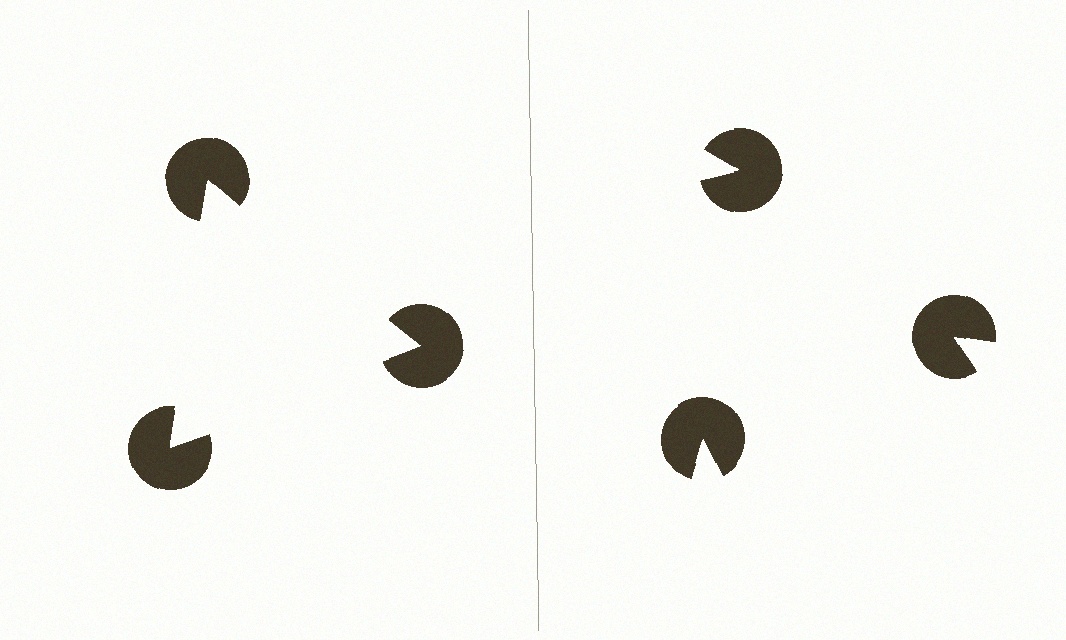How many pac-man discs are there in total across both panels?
6 — 3 on each side.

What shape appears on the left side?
An illusory triangle.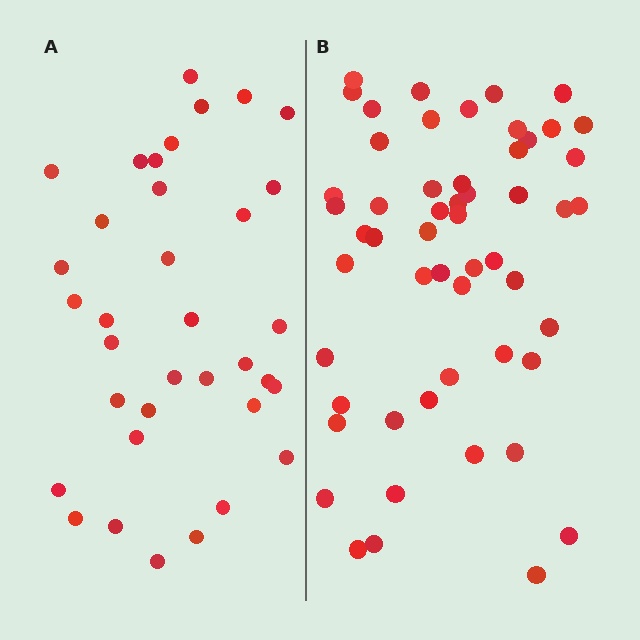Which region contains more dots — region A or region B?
Region B (the right region) has more dots.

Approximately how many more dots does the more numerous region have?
Region B has approximately 20 more dots than region A.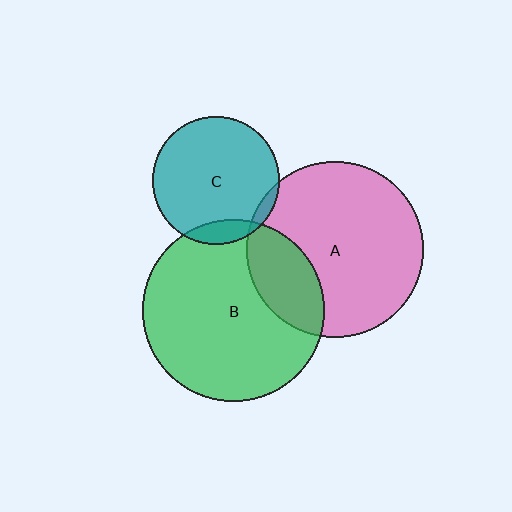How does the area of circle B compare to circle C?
Approximately 2.1 times.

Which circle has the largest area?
Circle B (green).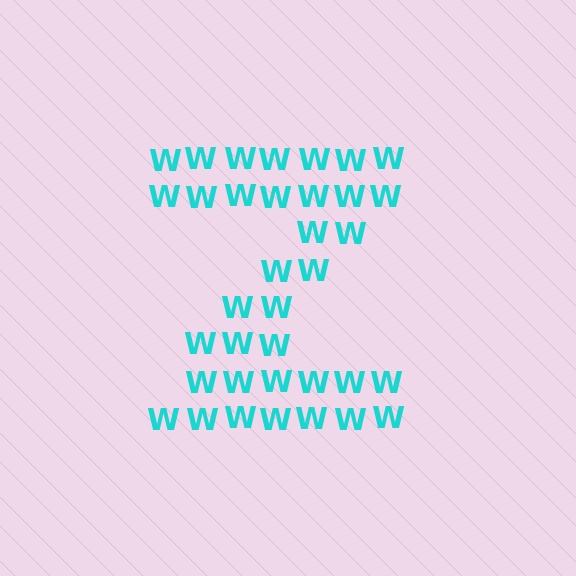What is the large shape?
The large shape is the letter Z.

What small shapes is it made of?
It is made of small letter W's.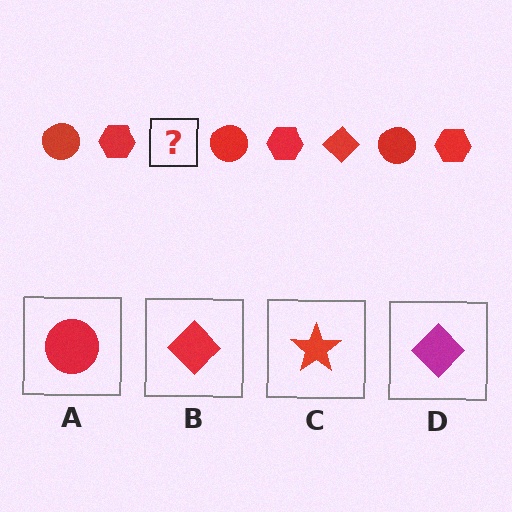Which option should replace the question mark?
Option B.